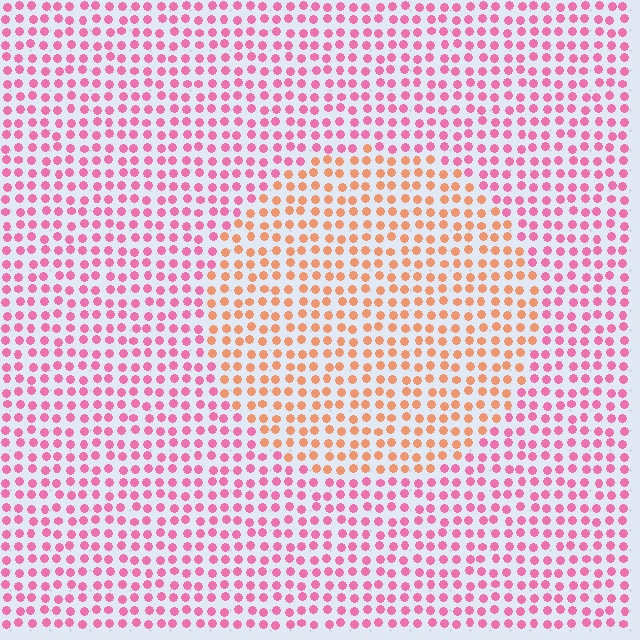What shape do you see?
I see a circle.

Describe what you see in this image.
The image is filled with small pink elements in a uniform arrangement. A circle-shaped region is visible where the elements are tinted to a slightly different hue, forming a subtle color boundary.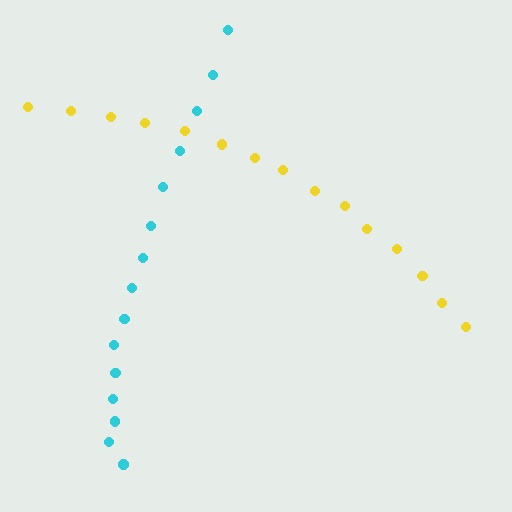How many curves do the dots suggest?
There are 2 distinct paths.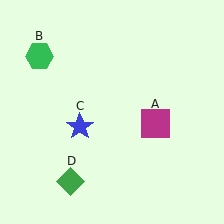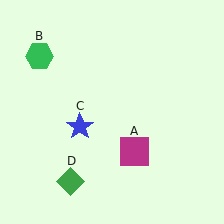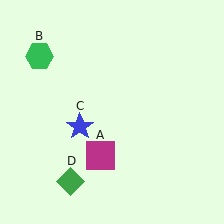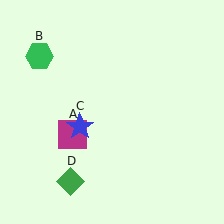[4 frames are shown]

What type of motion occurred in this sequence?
The magenta square (object A) rotated clockwise around the center of the scene.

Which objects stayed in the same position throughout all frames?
Green hexagon (object B) and blue star (object C) and green diamond (object D) remained stationary.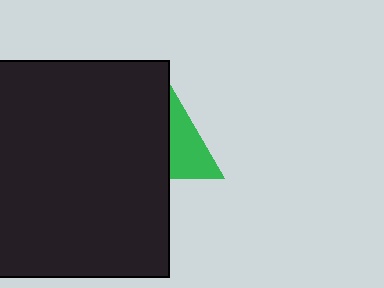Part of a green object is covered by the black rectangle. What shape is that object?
It is a triangle.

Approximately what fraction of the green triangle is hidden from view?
Roughly 48% of the green triangle is hidden behind the black rectangle.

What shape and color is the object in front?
The object in front is a black rectangle.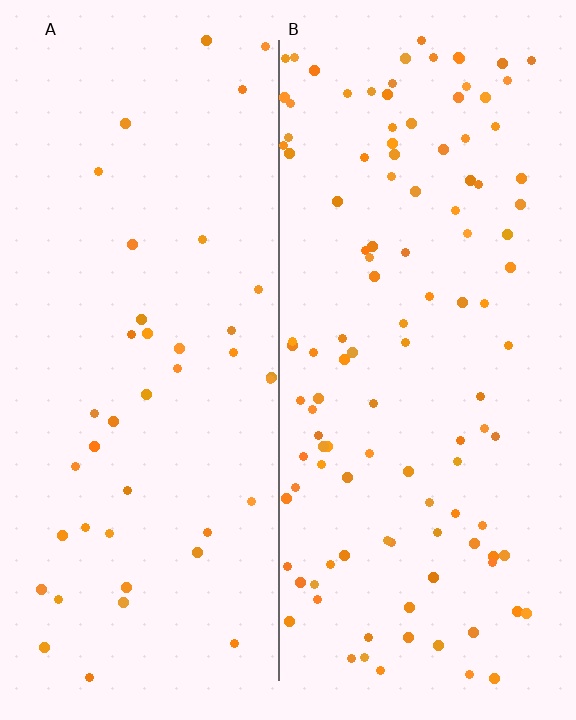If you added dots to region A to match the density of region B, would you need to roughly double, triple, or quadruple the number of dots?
Approximately triple.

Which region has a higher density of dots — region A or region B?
B (the right).